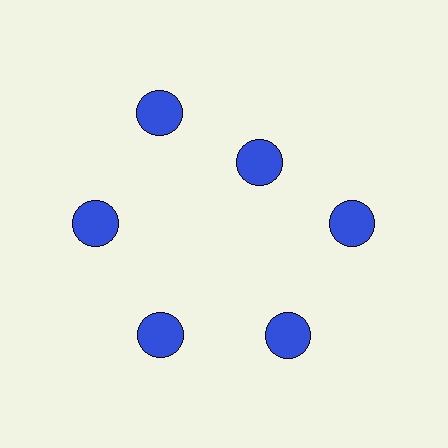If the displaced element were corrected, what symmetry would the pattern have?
It would have 6-fold rotational symmetry — the pattern would map onto itself every 60 degrees.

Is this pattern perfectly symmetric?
No. The 6 blue circles are arranged in a ring, but one element near the 1 o'clock position is pulled inward toward the center, breaking the 6-fold rotational symmetry.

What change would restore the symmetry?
The symmetry would be restored by moving it outward, back onto the ring so that all 6 circles sit at equal angles and equal distance from the center.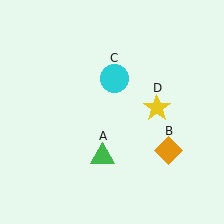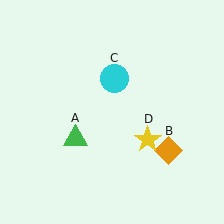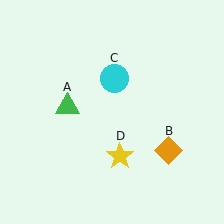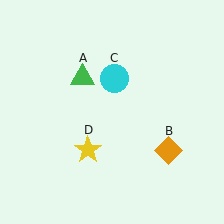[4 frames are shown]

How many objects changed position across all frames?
2 objects changed position: green triangle (object A), yellow star (object D).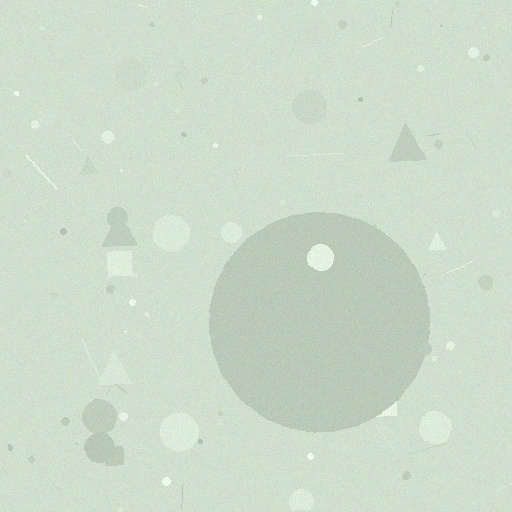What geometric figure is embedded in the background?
A circle is embedded in the background.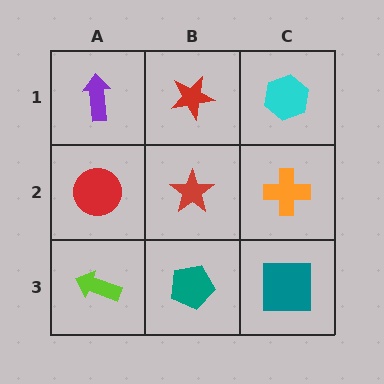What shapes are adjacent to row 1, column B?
A red star (row 2, column B), a purple arrow (row 1, column A), a cyan hexagon (row 1, column C).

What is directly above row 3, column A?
A red circle.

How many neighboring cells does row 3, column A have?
2.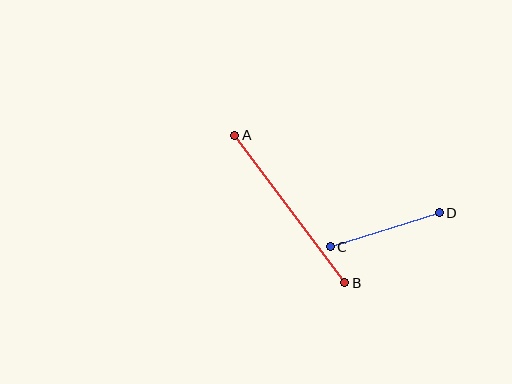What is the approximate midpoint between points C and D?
The midpoint is at approximately (385, 230) pixels.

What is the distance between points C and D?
The distance is approximately 114 pixels.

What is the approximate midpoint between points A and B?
The midpoint is at approximately (290, 209) pixels.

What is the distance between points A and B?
The distance is approximately 184 pixels.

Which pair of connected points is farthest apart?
Points A and B are farthest apart.